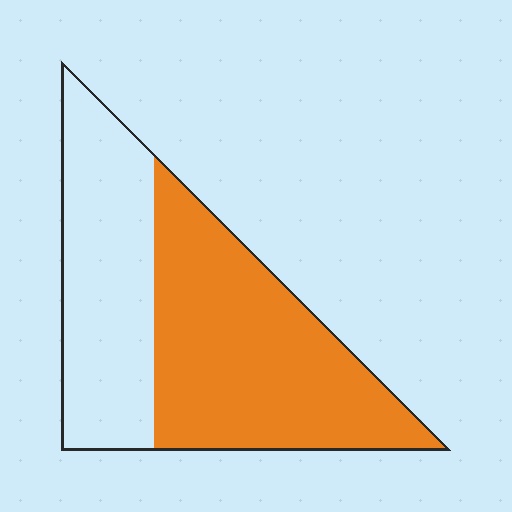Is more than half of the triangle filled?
Yes.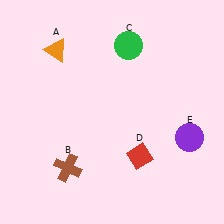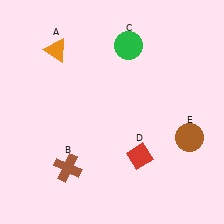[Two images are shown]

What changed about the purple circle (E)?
In Image 1, E is purple. In Image 2, it changed to brown.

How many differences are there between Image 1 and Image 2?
There is 1 difference between the two images.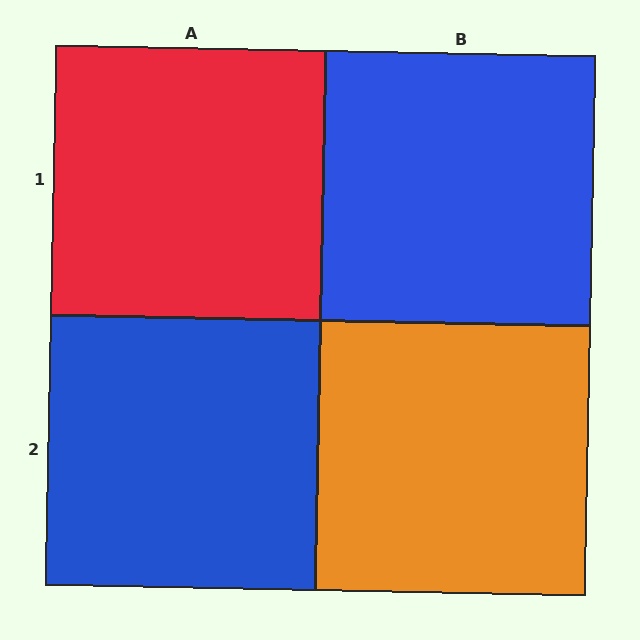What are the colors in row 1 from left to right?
Red, blue.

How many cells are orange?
1 cell is orange.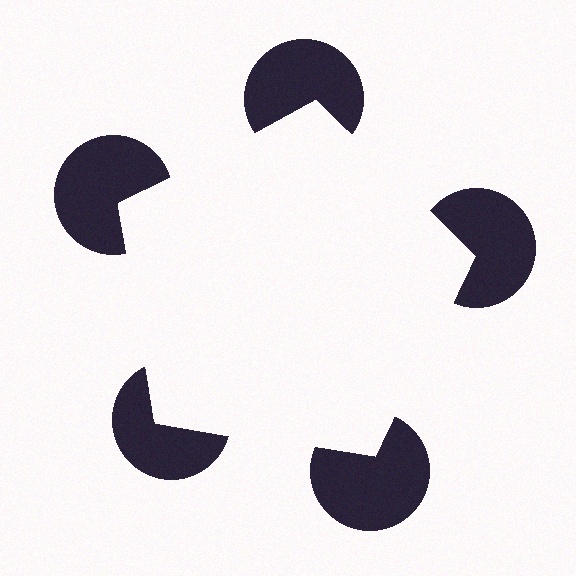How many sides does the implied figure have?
5 sides.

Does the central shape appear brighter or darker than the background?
It typically appears slightly brighter than the background, even though no actual brightness change is drawn.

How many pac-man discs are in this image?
There are 5 — one at each vertex of the illusory pentagon.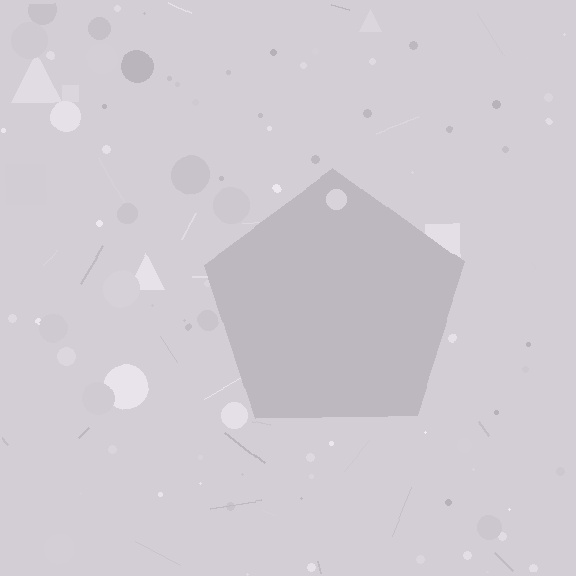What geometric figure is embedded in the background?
A pentagon is embedded in the background.